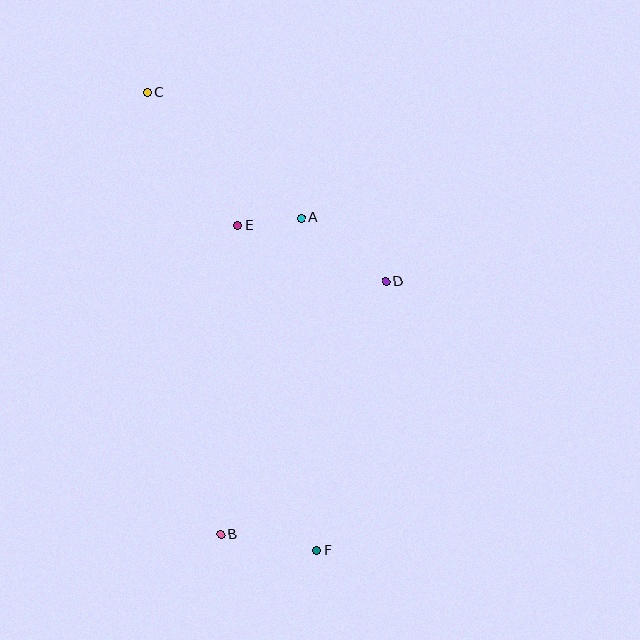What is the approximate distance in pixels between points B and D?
The distance between B and D is approximately 302 pixels.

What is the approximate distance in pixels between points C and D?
The distance between C and D is approximately 305 pixels.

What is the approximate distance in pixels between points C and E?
The distance between C and E is approximately 161 pixels.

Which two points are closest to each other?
Points A and E are closest to each other.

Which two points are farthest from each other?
Points C and F are farthest from each other.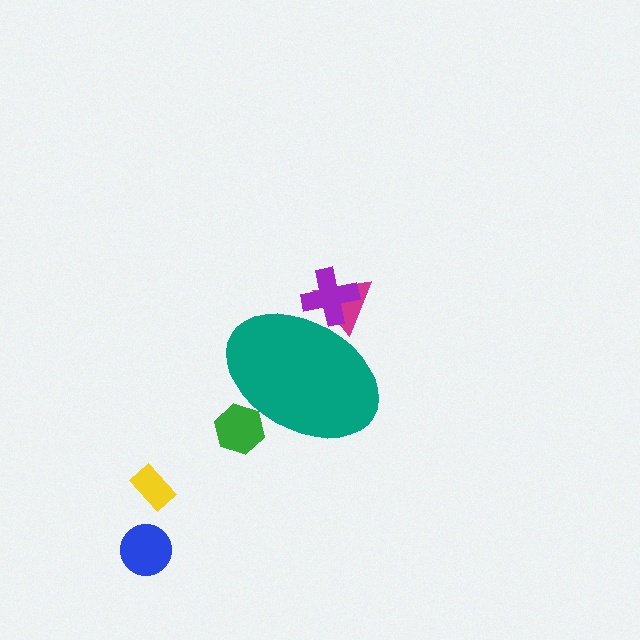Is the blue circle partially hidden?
No, the blue circle is fully visible.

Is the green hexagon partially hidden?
Yes, the green hexagon is partially hidden behind the teal ellipse.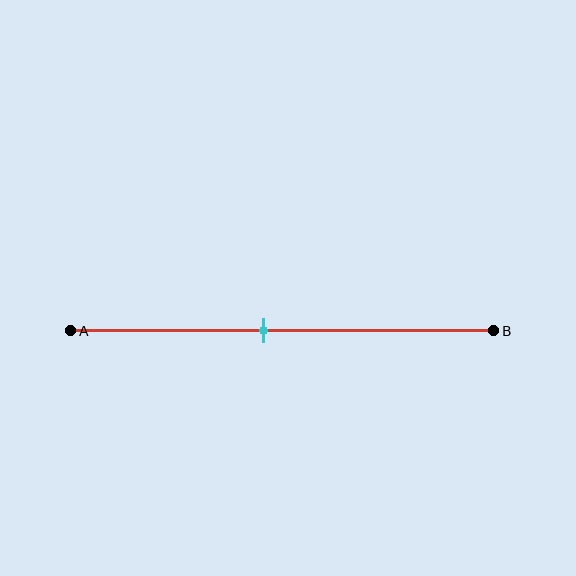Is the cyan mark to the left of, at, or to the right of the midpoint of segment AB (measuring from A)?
The cyan mark is to the left of the midpoint of segment AB.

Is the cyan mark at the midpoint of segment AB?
No, the mark is at about 45% from A, not at the 50% midpoint.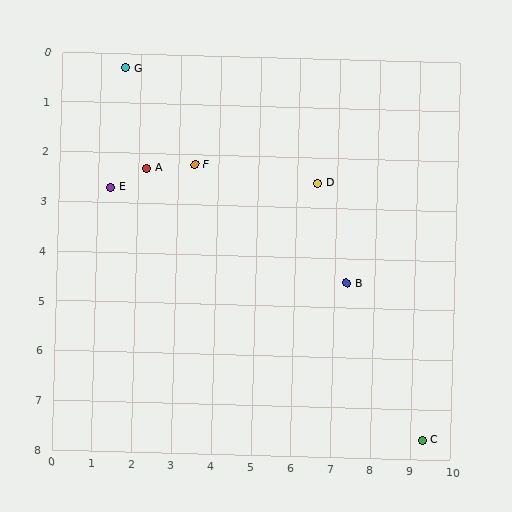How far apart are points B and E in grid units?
Points B and E are about 6.3 grid units apart.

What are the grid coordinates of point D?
Point D is at approximately (6.5, 2.5).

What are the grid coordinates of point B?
Point B is at approximately (7.3, 4.5).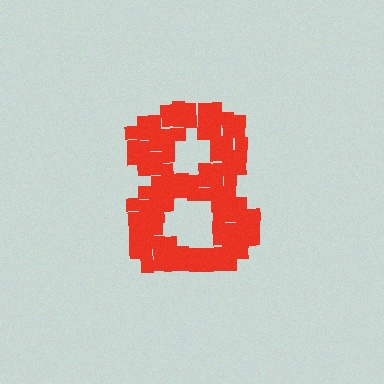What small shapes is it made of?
It is made of small squares.